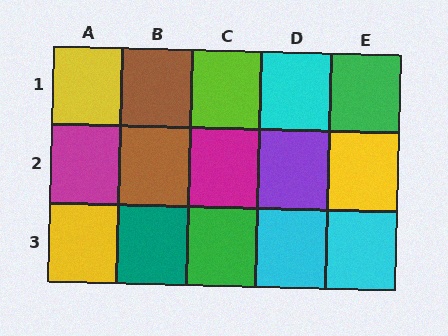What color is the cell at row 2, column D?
Purple.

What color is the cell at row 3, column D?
Cyan.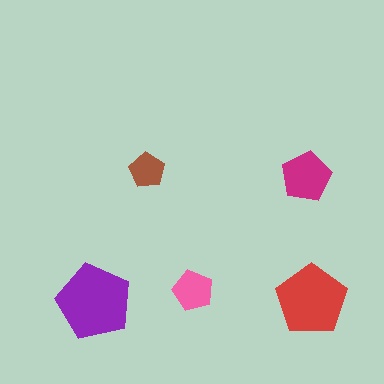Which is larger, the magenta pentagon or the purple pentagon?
The purple one.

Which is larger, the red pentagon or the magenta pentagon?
The red one.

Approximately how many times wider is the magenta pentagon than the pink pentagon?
About 1.5 times wider.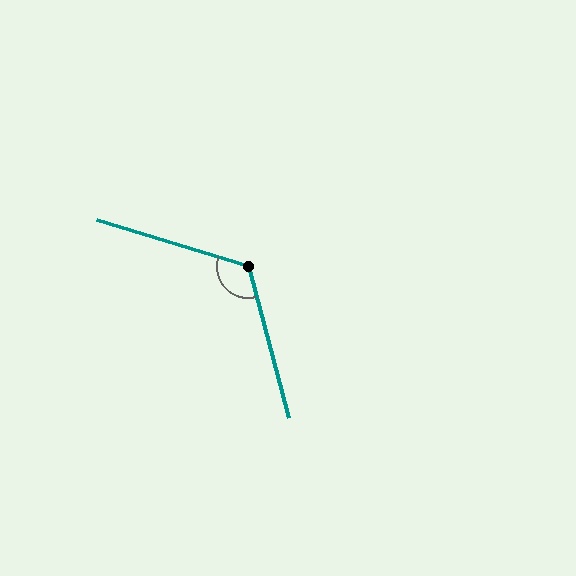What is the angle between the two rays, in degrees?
Approximately 122 degrees.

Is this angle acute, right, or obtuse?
It is obtuse.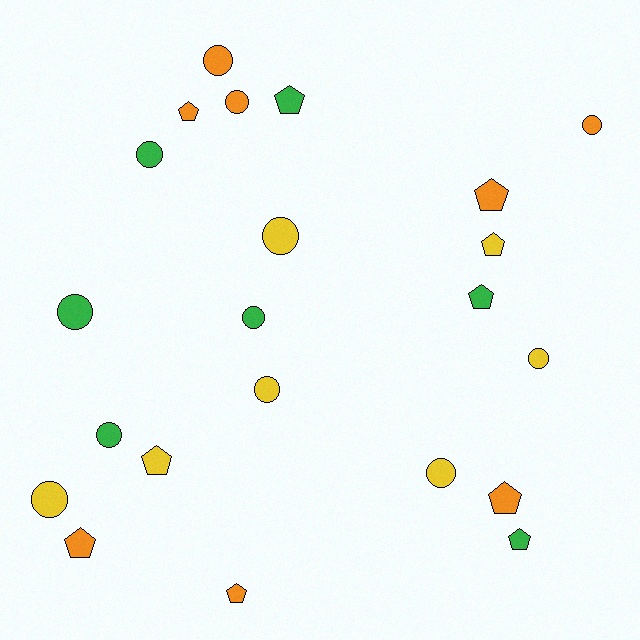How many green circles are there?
There are 4 green circles.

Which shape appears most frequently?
Circle, with 12 objects.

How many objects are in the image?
There are 22 objects.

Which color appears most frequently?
Orange, with 8 objects.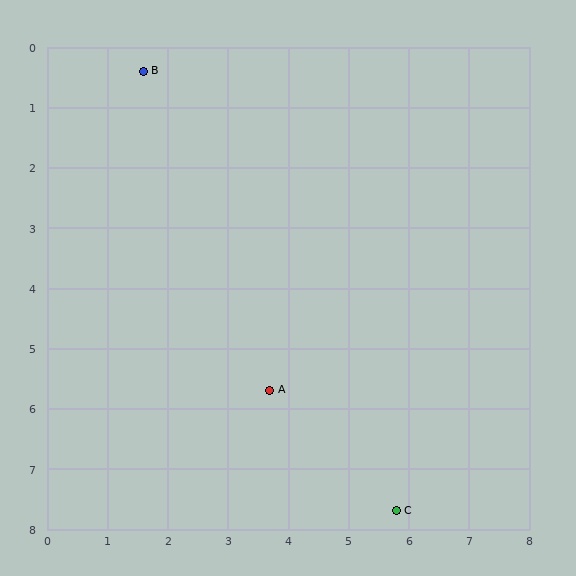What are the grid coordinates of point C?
Point C is at approximately (5.8, 7.7).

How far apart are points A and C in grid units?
Points A and C are about 2.9 grid units apart.